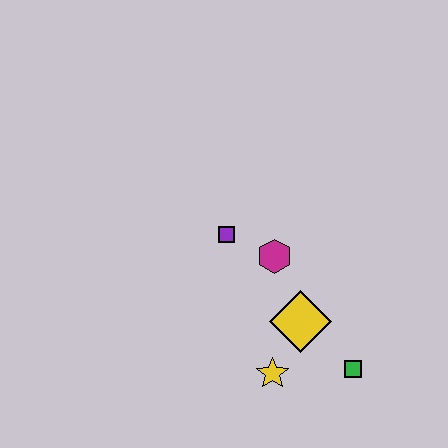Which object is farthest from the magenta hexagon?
The green square is farthest from the magenta hexagon.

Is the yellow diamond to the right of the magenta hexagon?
Yes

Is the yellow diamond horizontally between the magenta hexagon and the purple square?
No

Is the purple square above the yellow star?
Yes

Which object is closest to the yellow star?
The yellow diamond is closest to the yellow star.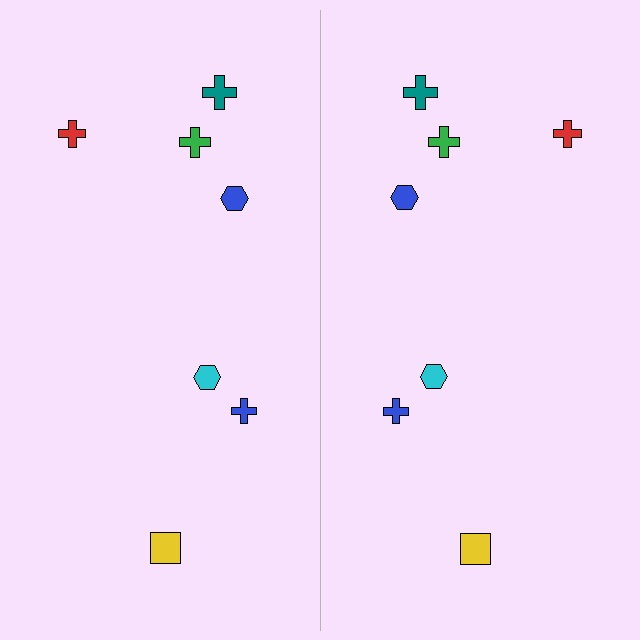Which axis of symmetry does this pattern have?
The pattern has a vertical axis of symmetry running through the center of the image.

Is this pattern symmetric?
Yes, this pattern has bilateral (reflection) symmetry.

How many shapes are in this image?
There are 14 shapes in this image.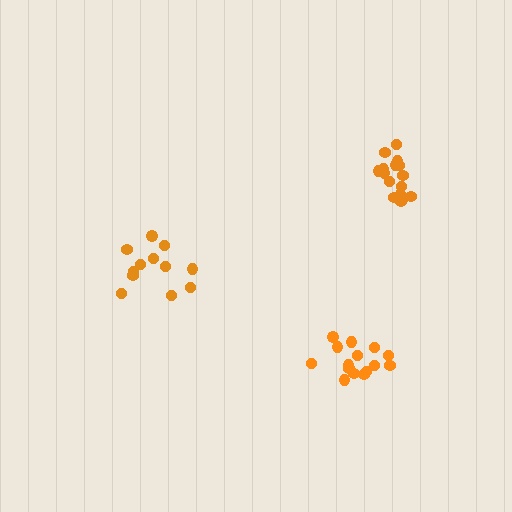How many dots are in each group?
Group 1: 15 dots, Group 2: 12 dots, Group 3: 16 dots (43 total).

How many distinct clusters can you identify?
There are 3 distinct clusters.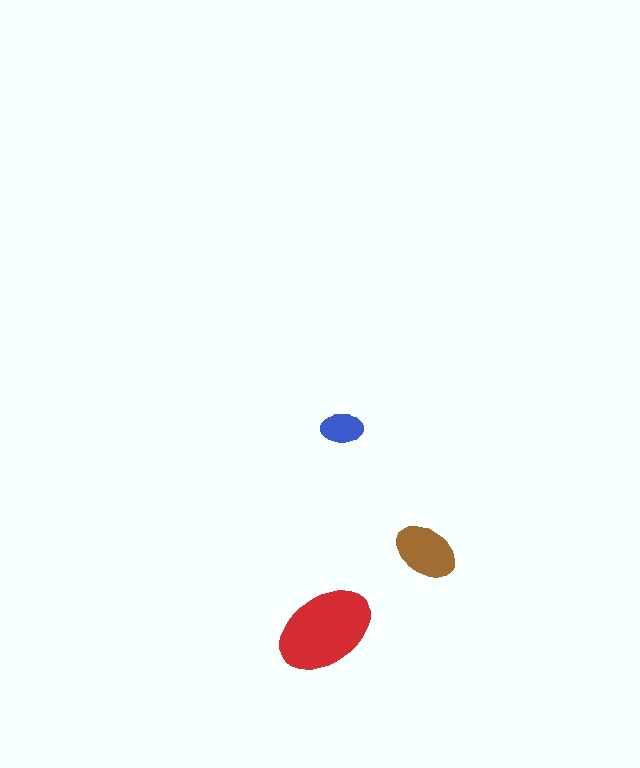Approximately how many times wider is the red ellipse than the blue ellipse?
About 2.5 times wider.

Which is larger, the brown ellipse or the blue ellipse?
The brown one.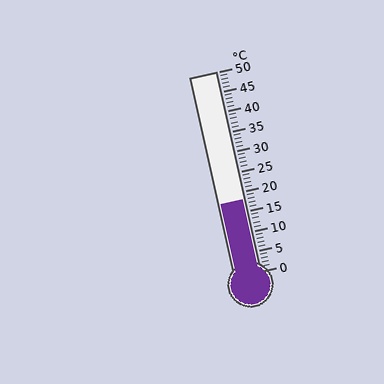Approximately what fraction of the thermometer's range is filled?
The thermometer is filled to approximately 35% of its range.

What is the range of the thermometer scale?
The thermometer scale ranges from 0°C to 50°C.